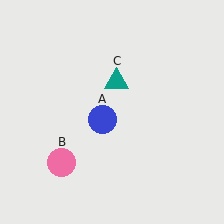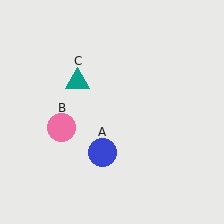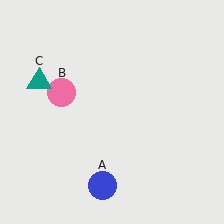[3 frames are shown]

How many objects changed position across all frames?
3 objects changed position: blue circle (object A), pink circle (object B), teal triangle (object C).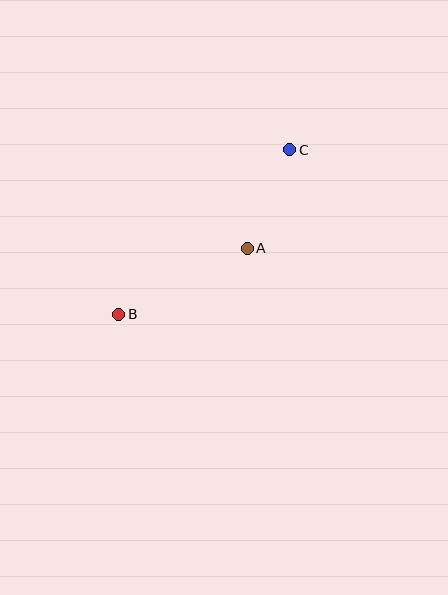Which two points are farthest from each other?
Points B and C are farthest from each other.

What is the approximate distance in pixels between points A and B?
The distance between A and B is approximately 144 pixels.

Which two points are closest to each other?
Points A and C are closest to each other.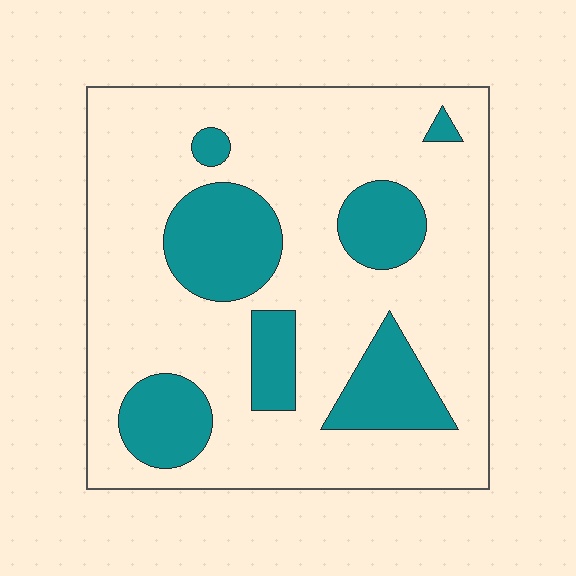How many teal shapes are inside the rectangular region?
7.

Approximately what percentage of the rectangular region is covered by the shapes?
Approximately 25%.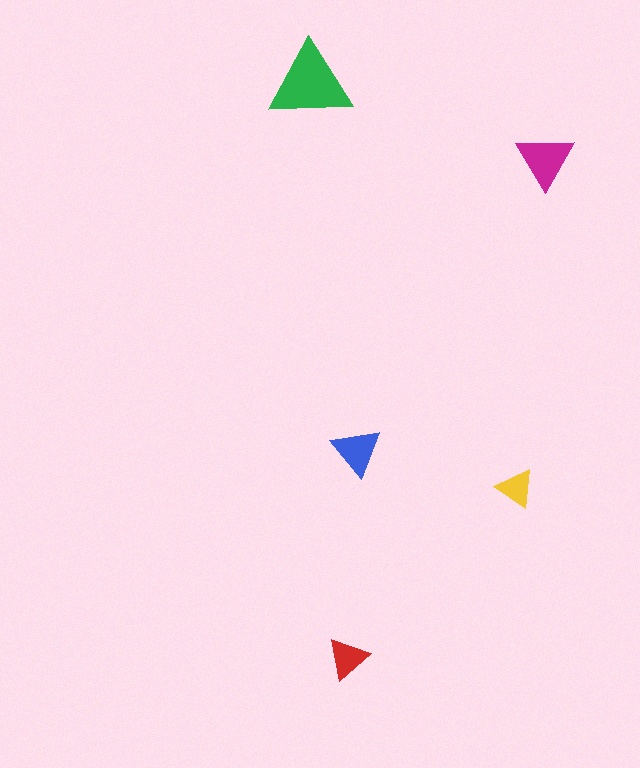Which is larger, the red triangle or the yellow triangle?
The red one.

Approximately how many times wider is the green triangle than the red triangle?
About 2 times wider.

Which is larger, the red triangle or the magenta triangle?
The magenta one.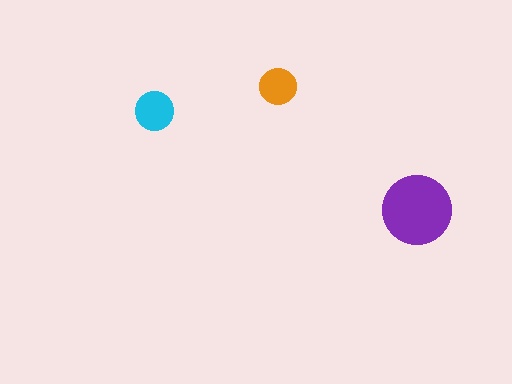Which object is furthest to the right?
The purple circle is rightmost.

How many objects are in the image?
There are 3 objects in the image.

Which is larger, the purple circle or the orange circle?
The purple one.